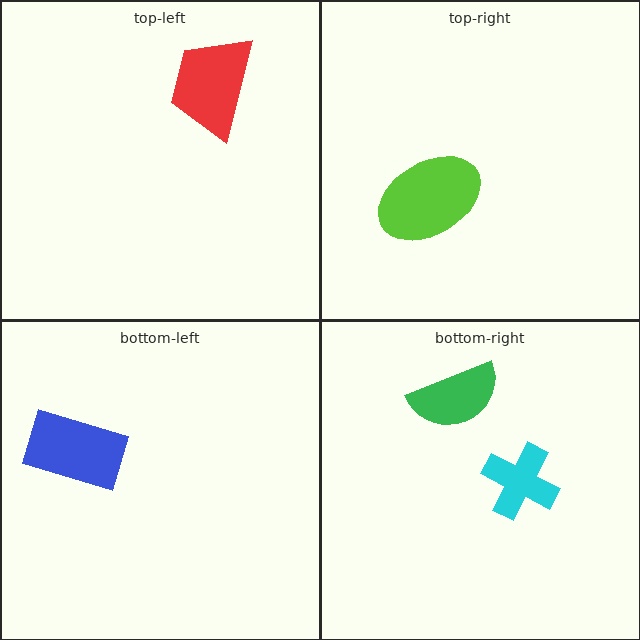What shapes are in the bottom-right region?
The green semicircle, the cyan cross.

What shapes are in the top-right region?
The lime ellipse.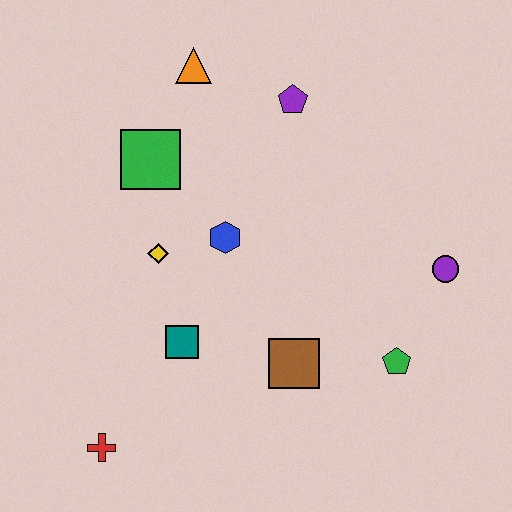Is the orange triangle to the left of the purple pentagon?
Yes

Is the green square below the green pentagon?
No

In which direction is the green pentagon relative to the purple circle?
The green pentagon is below the purple circle.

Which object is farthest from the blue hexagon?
The red cross is farthest from the blue hexagon.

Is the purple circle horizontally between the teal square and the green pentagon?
No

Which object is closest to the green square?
The yellow diamond is closest to the green square.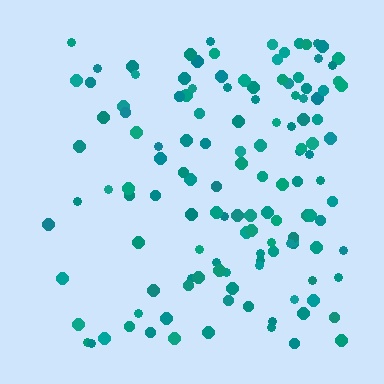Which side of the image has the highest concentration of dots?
The right.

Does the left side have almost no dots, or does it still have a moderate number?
Still a moderate number, just noticeably fewer than the right.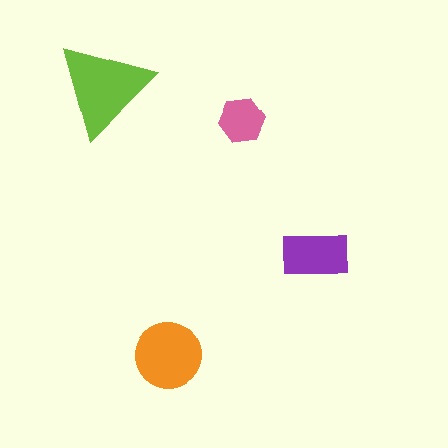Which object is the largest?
The lime triangle.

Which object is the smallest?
The pink hexagon.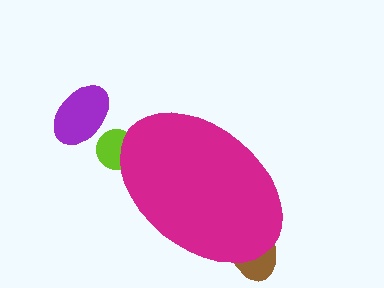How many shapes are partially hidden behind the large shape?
2 shapes are partially hidden.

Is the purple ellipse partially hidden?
No, the purple ellipse is fully visible.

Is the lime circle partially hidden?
Yes, the lime circle is partially hidden behind the magenta ellipse.